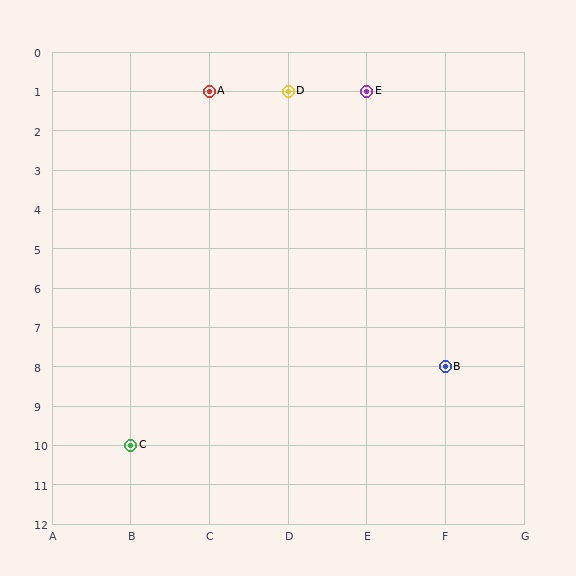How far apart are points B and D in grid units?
Points B and D are 2 columns and 7 rows apart (about 7.3 grid units diagonally).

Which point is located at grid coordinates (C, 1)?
Point A is at (C, 1).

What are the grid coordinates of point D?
Point D is at grid coordinates (D, 1).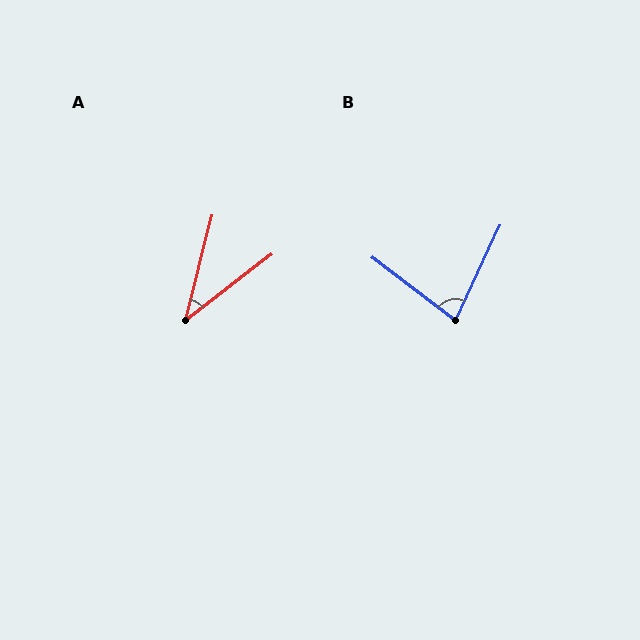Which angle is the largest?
B, at approximately 78 degrees.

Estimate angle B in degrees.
Approximately 78 degrees.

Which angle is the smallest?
A, at approximately 38 degrees.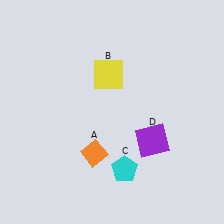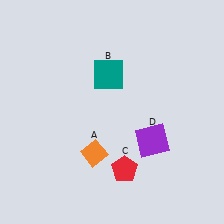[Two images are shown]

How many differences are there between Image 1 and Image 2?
There are 2 differences between the two images.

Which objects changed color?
B changed from yellow to teal. C changed from cyan to red.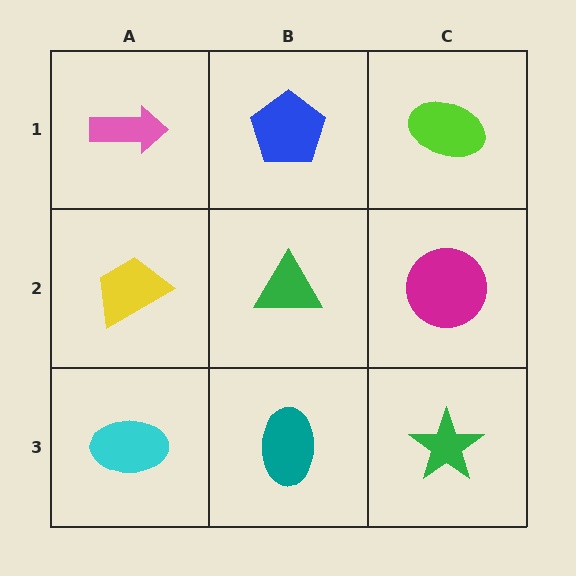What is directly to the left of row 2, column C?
A green triangle.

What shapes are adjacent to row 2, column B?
A blue pentagon (row 1, column B), a teal ellipse (row 3, column B), a yellow trapezoid (row 2, column A), a magenta circle (row 2, column C).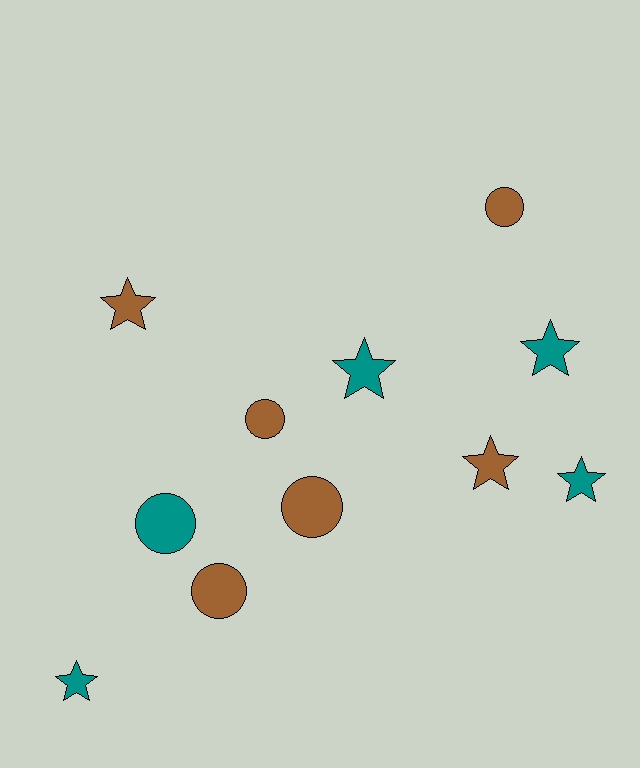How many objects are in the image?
There are 11 objects.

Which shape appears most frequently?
Star, with 6 objects.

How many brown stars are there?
There are 2 brown stars.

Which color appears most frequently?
Brown, with 6 objects.